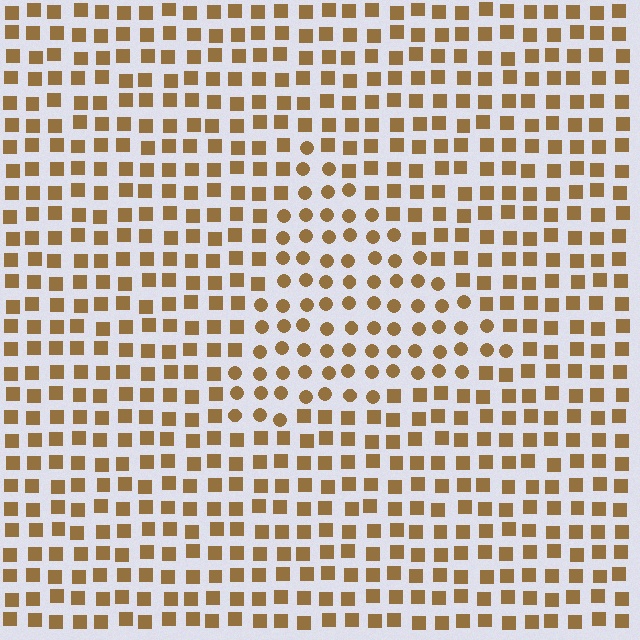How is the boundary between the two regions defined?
The boundary is defined by a change in element shape: circles inside vs. squares outside. All elements share the same color and spacing.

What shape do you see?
I see a triangle.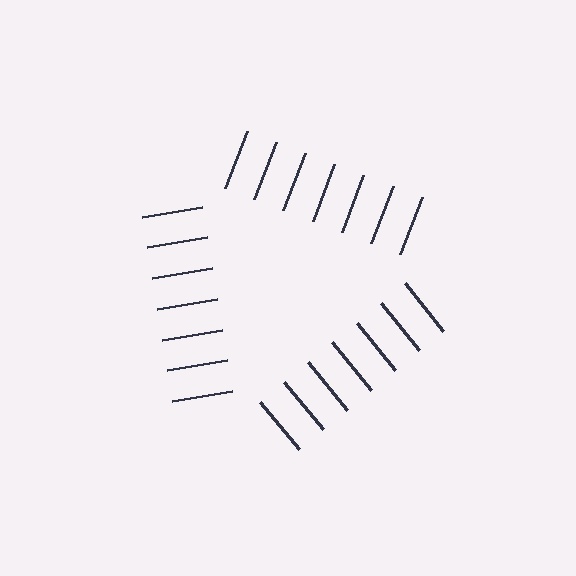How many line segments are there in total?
21 — 7 along each of the 3 edges.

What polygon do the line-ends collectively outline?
An illusory triangle — the line segments terminate on its edges but no continuous stroke is drawn.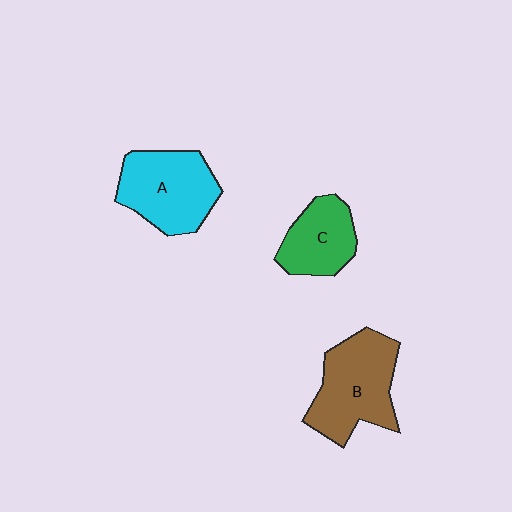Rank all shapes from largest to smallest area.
From largest to smallest: B (brown), A (cyan), C (green).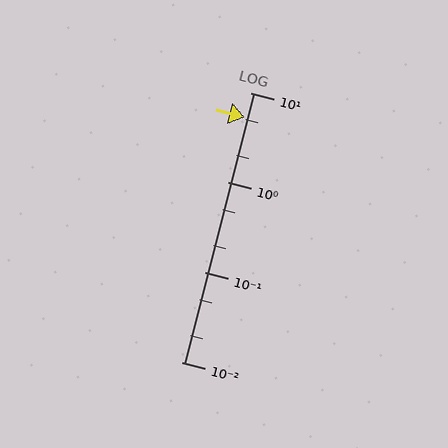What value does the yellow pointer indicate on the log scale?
The pointer indicates approximately 5.3.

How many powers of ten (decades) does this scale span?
The scale spans 3 decades, from 0.01 to 10.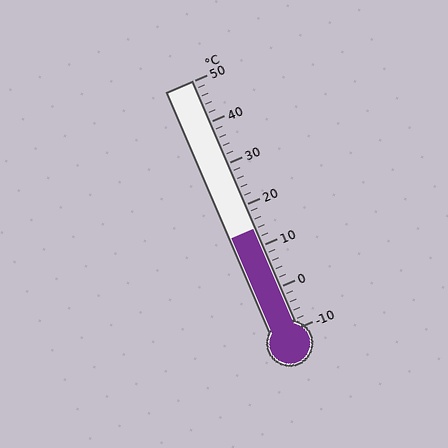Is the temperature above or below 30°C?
The temperature is below 30°C.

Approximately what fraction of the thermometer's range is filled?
The thermometer is filled to approximately 40% of its range.